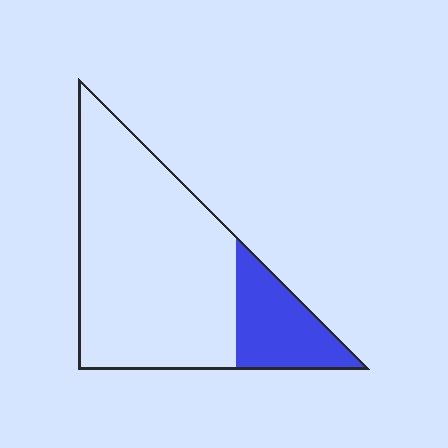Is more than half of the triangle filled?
No.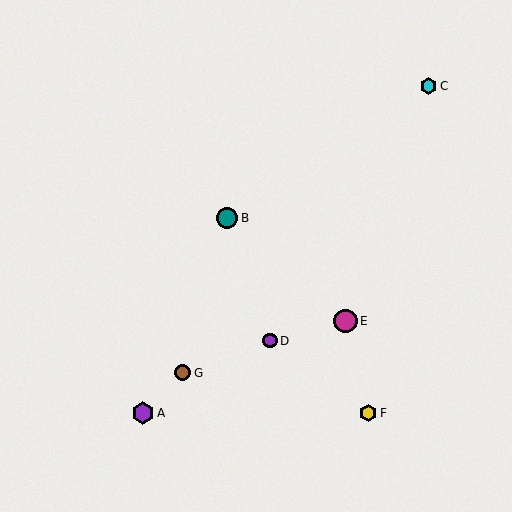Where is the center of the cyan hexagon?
The center of the cyan hexagon is at (428, 86).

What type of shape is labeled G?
Shape G is a brown circle.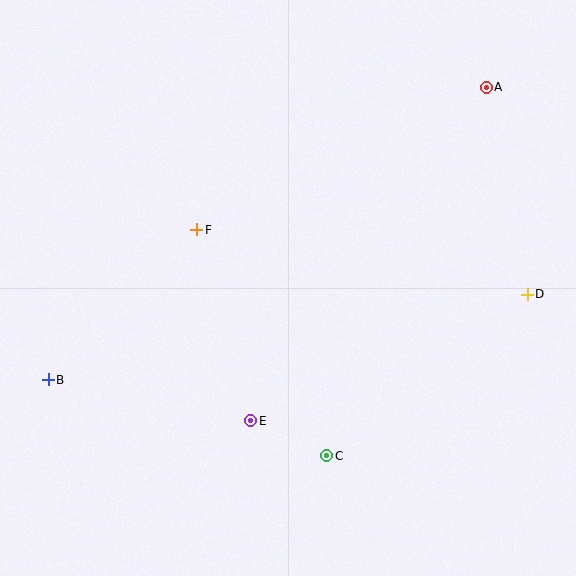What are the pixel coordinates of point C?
Point C is at (327, 456).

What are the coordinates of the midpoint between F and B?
The midpoint between F and B is at (122, 305).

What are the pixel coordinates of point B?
Point B is at (48, 380).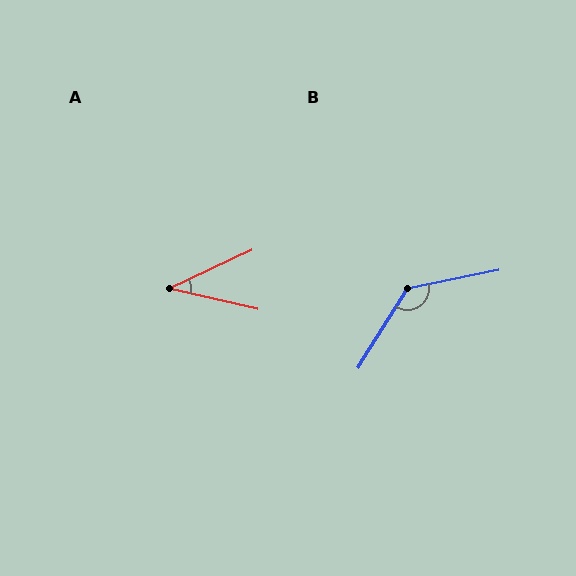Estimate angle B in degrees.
Approximately 133 degrees.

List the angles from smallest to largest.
A (38°), B (133°).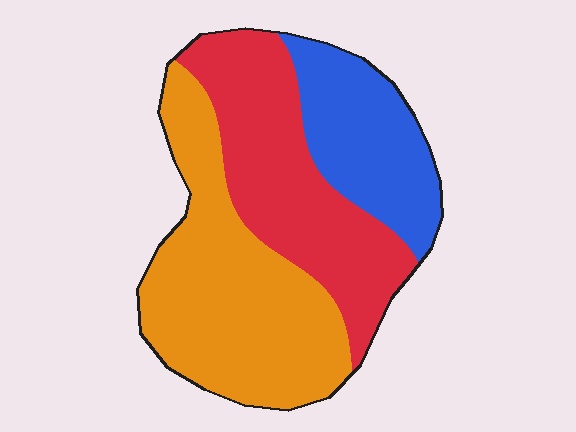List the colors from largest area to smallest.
From largest to smallest: orange, red, blue.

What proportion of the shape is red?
Red takes up about one third (1/3) of the shape.